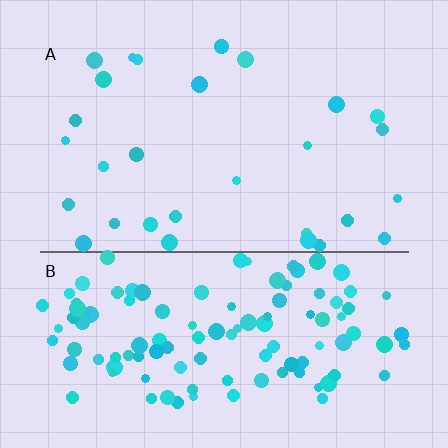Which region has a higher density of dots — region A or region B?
B (the bottom).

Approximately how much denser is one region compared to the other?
Approximately 4.2× — region B over region A.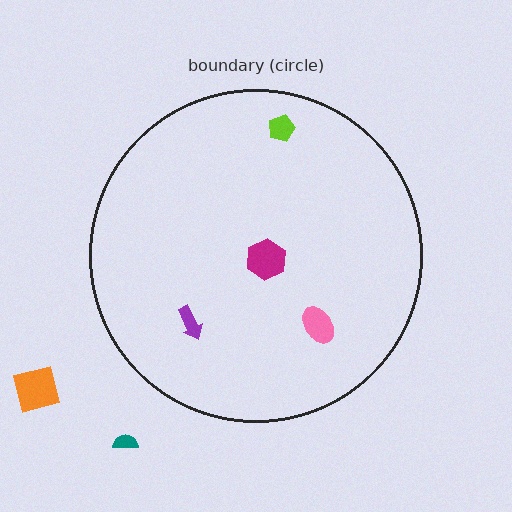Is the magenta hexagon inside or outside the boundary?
Inside.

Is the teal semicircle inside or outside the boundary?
Outside.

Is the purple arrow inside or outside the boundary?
Inside.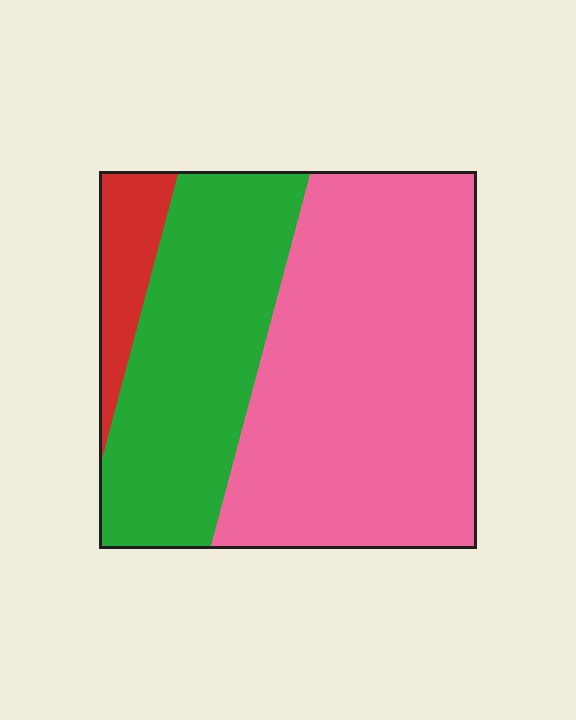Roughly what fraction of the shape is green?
Green takes up about one third (1/3) of the shape.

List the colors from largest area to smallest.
From largest to smallest: pink, green, red.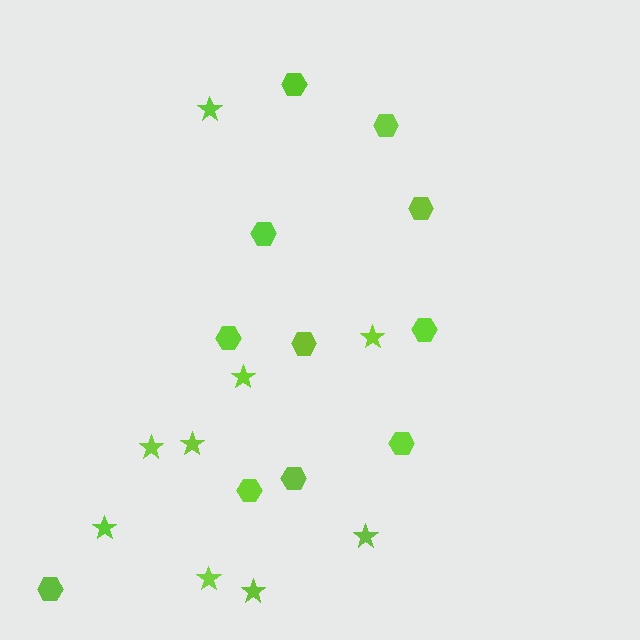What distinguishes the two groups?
There are 2 groups: one group of stars (9) and one group of hexagons (11).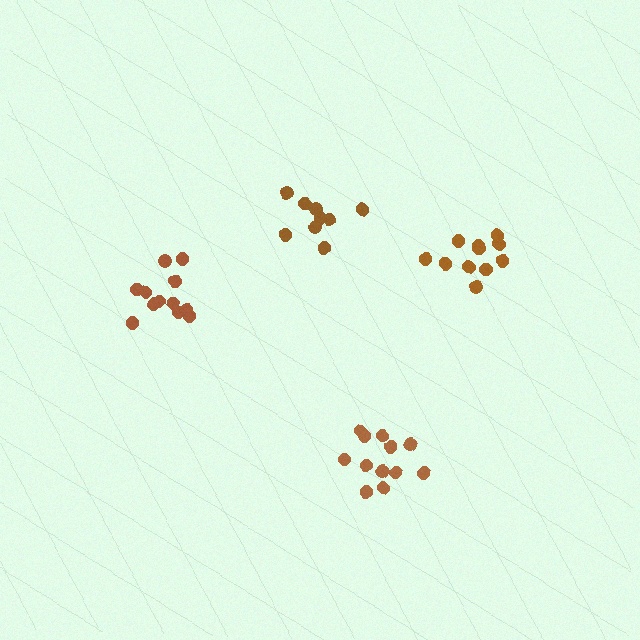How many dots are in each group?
Group 1: 9 dots, Group 2: 11 dots, Group 3: 12 dots, Group 4: 12 dots (44 total).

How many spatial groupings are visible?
There are 4 spatial groupings.